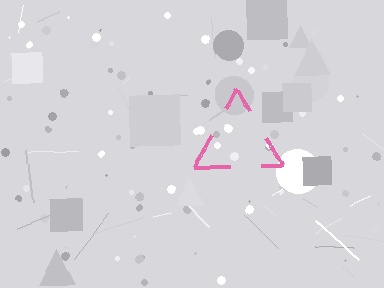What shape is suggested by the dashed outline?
The dashed outline suggests a triangle.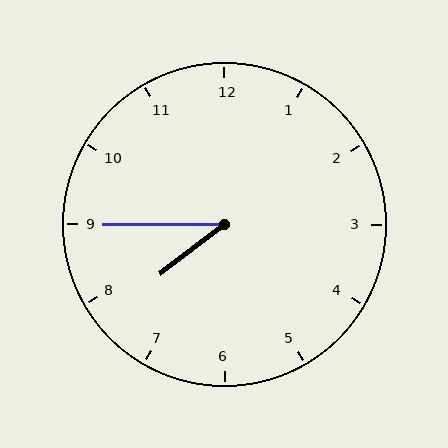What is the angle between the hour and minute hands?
Approximately 38 degrees.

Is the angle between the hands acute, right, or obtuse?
It is acute.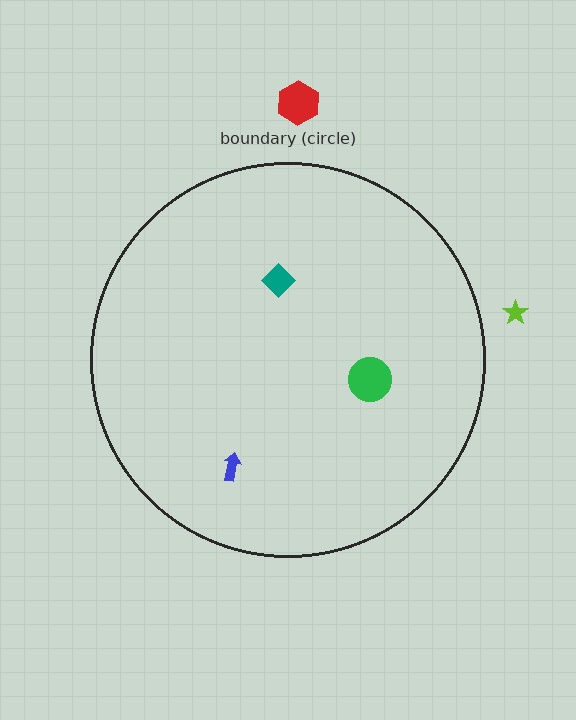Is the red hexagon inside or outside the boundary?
Outside.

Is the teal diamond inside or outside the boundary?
Inside.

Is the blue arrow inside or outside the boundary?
Inside.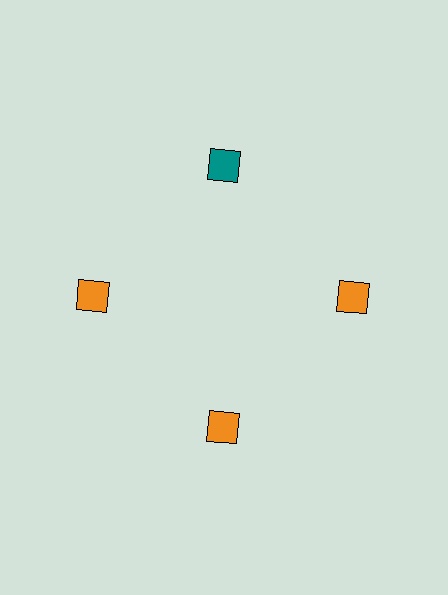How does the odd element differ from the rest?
It has a different color: teal instead of orange.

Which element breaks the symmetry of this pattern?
The teal diamond at roughly the 12 o'clock position breaks the symmetry. All other shapes are orange diamonds.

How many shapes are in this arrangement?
There are 4 shapes arranged in a ring pattern.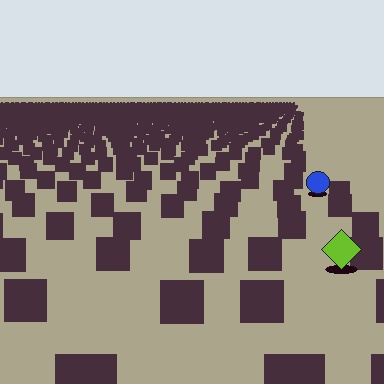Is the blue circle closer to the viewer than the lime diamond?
No. The lime diamond is closer — you can tell from the texture gradient: the ground texture is coarser near it.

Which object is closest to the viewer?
The lime diamond is closest. The texture marks near it are larger and more spread out.